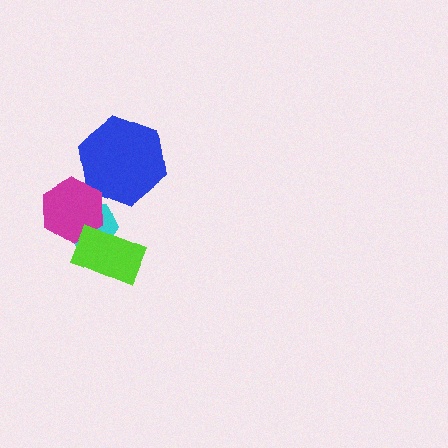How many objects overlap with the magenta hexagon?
3 objects overlap with the magenta hexagon.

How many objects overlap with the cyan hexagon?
2 objects overlap with the cyan hexagon.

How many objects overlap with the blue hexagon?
1 object overlaps with the blue hexagon.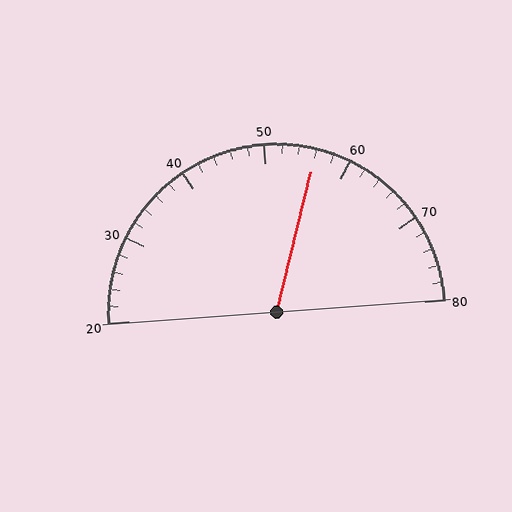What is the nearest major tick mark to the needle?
The nearest major tick mark is 60.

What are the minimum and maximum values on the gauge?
The gauge ranges from 20 to 80.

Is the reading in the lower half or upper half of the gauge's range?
The reading is in the upper half of the range (20 to 80).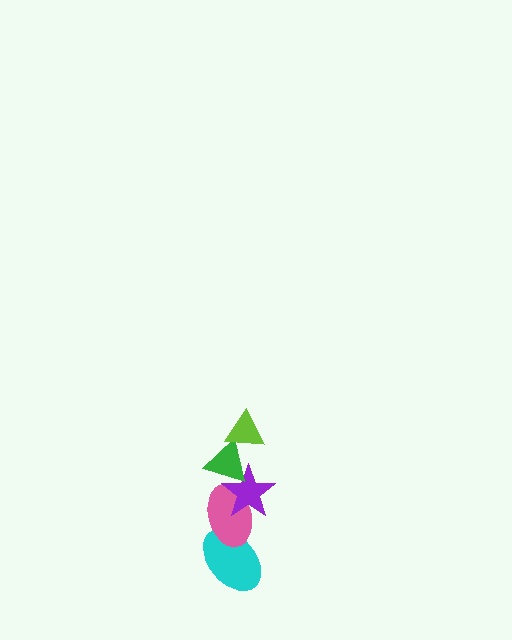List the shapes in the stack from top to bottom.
From top to bottom: the lime triangle, the green triangle, the purple star, the pink ellipse, the cyan ellipse.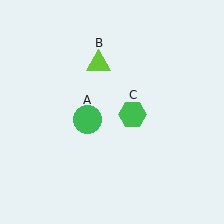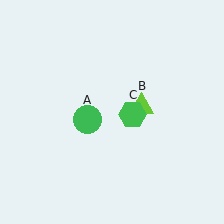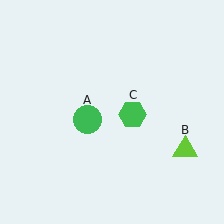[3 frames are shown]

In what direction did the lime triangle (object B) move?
The lime triangle (object B) moved down and to the right.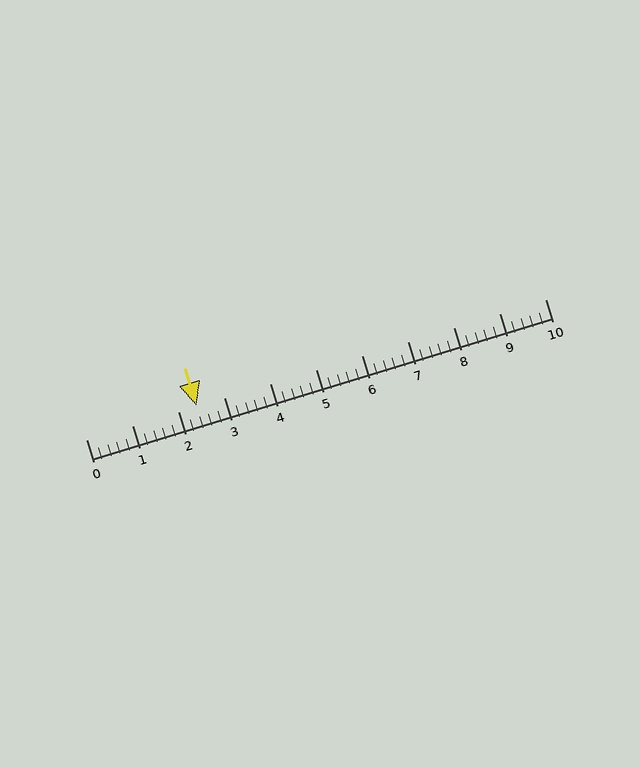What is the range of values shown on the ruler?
The ruler shows values from 0 to 10.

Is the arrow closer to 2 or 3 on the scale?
The arrow is closer to 2.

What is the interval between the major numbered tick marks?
The major tick marks are spaced 1 units apart.